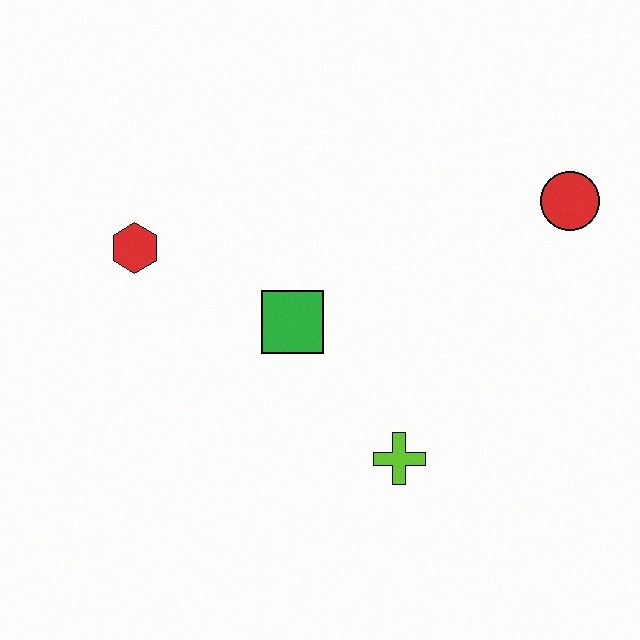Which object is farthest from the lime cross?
The red hexagon is farthest from the lime cross.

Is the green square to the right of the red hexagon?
Yes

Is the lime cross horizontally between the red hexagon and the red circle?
Yes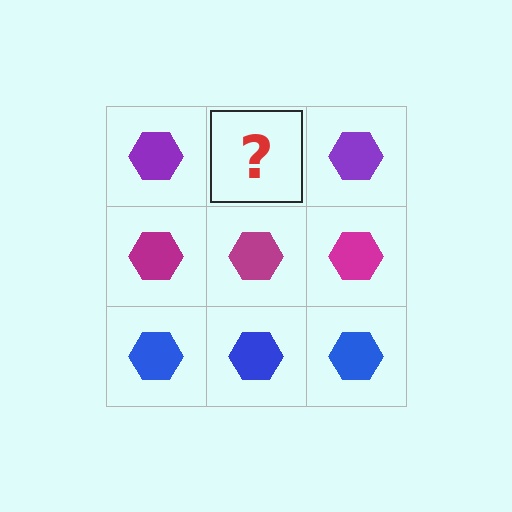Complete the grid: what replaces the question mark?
The question mark should be replaced with a purple hexagon.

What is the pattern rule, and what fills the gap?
The rule is that each row has a consistent color. The gap should be filled with a purple hexagon.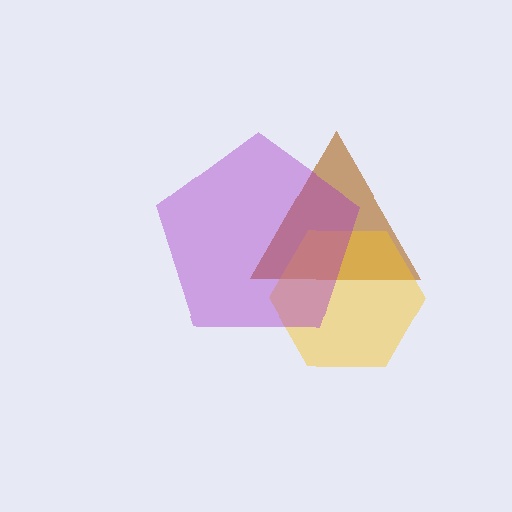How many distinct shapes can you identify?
There are 3 distinct shapes: a brown triangle, a yellow hexagon, a purple pentagon.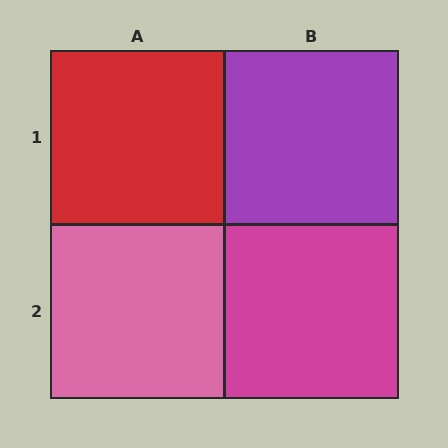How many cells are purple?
1 cell is purple.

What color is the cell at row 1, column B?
Purple.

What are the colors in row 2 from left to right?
Pink, magenta.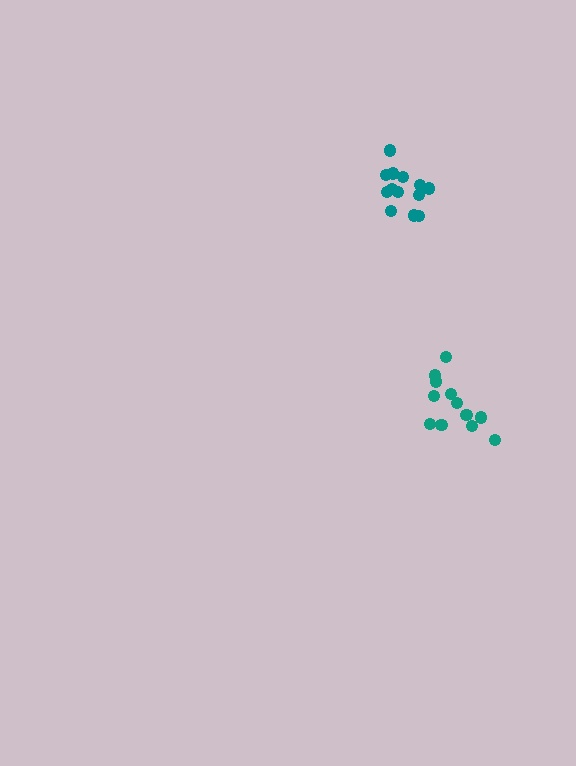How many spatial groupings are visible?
There are 2 spatial groupings.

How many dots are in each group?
Group 1: 13 dots, Group 2: 12 dots (25 total).